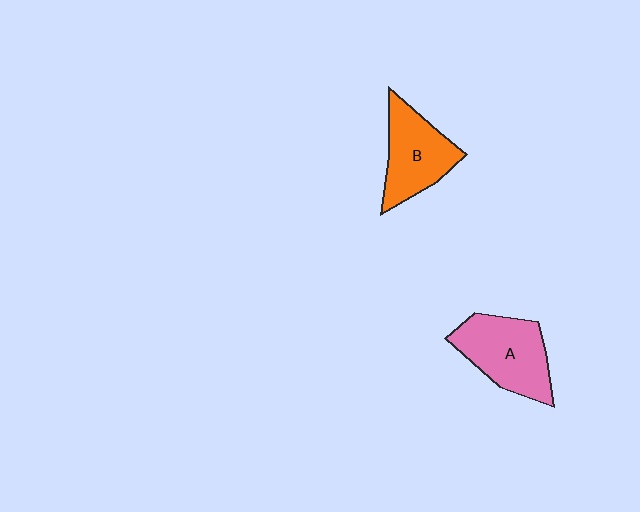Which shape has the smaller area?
Shape B (orange).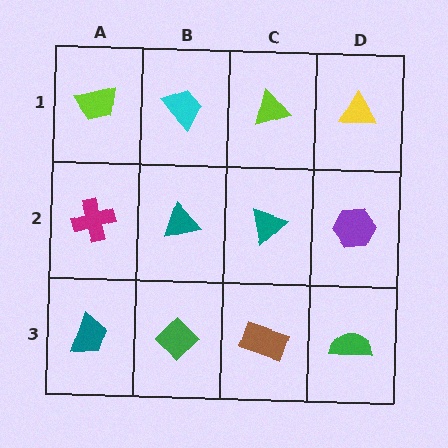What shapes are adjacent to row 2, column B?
A cyan trapezoid (row 1, column B), a green diamond (row 3, column B), a magenta cross (row 2, column A), a teal triangle (row 2, column C).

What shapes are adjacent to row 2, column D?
A yellow triangle (row 1, column D), a green semicircle (row 3, column D), a teal triangle (row 2, column C).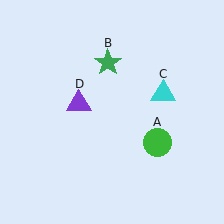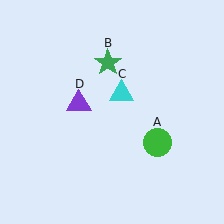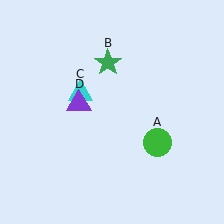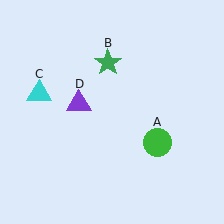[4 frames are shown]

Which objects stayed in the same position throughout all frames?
Green circle (object A) and green star (object B) and purple triangle (object D) remained stationary.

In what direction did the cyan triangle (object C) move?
The cyan triangle (object C) moved left.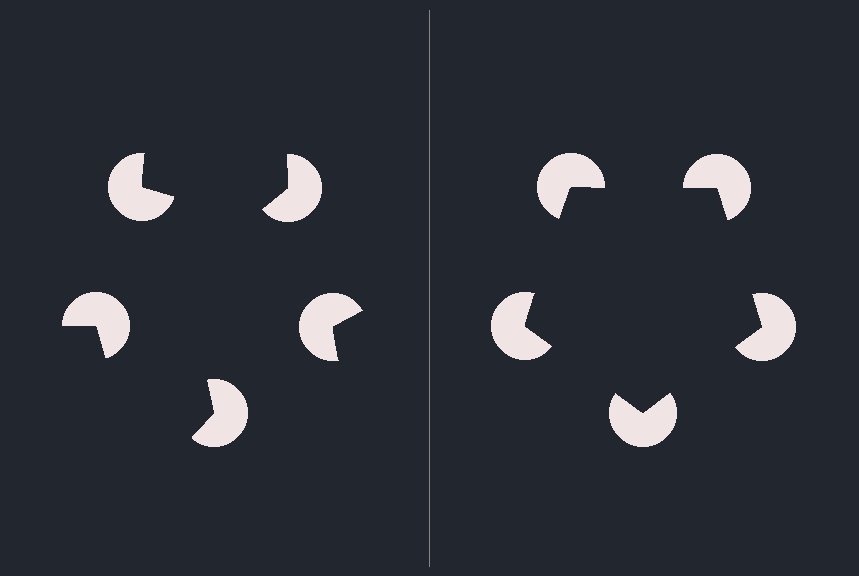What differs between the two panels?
The pac-man discs are positioned identically on both sides; only the wedge orientations differ. On the right they align to a pentagon; on the left they are misaligned.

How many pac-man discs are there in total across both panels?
10 — 5 on each side.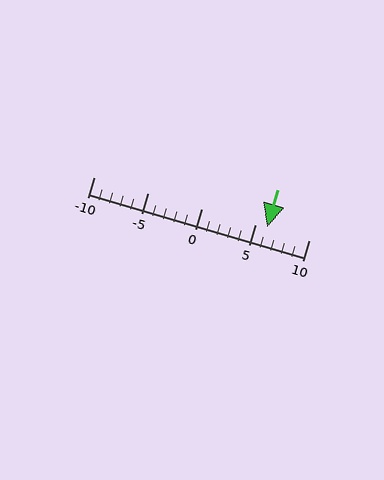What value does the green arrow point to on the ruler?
The green arrow points to approximately 6.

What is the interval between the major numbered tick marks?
The major tick marks are spaced 5 units apart.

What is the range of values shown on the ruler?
The ruler shows values from -10 to 10.